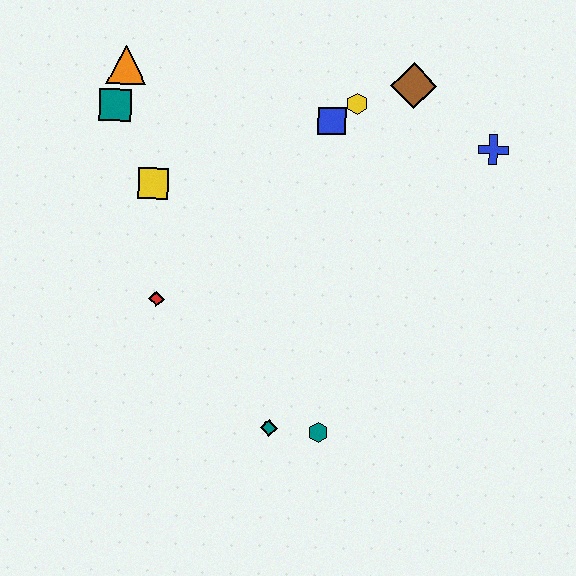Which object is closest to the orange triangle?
The teal square is closest to the orange triangle.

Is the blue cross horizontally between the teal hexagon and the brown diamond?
No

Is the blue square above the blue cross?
Yes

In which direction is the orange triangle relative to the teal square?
The orange triangle is above the teal square.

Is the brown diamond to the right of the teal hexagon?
Yes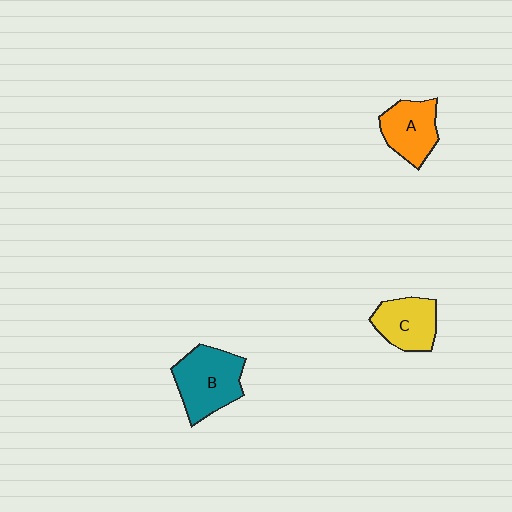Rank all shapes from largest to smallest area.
From largest to smallest: B (teal), A (orange), C (yellow).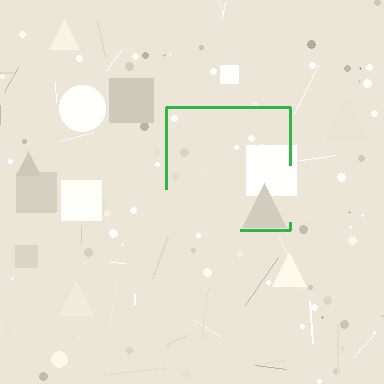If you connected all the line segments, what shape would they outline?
They would outline a square.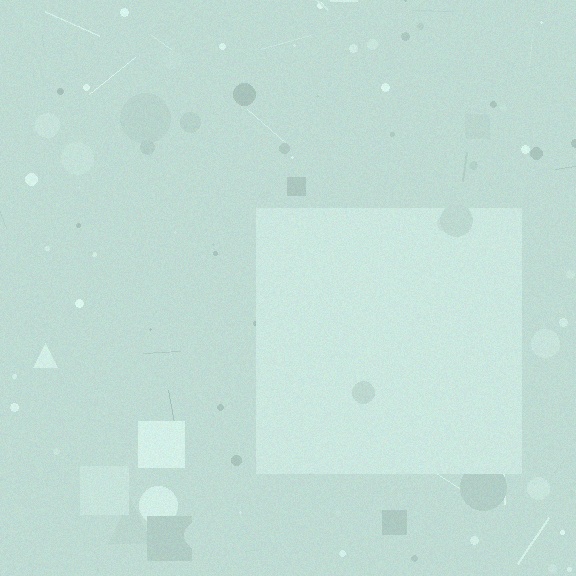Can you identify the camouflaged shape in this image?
The camouflaged shape is a square.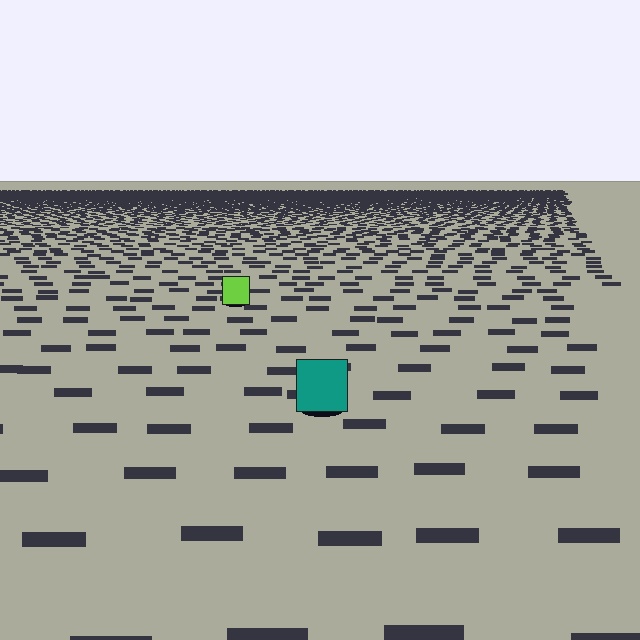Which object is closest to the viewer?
The teal square is closest. The texture marks near it are larger and more spread out.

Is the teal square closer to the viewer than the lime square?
Yes. The teal square is closer — you can tell from the texture gradient: the ground texture is coarser near it.